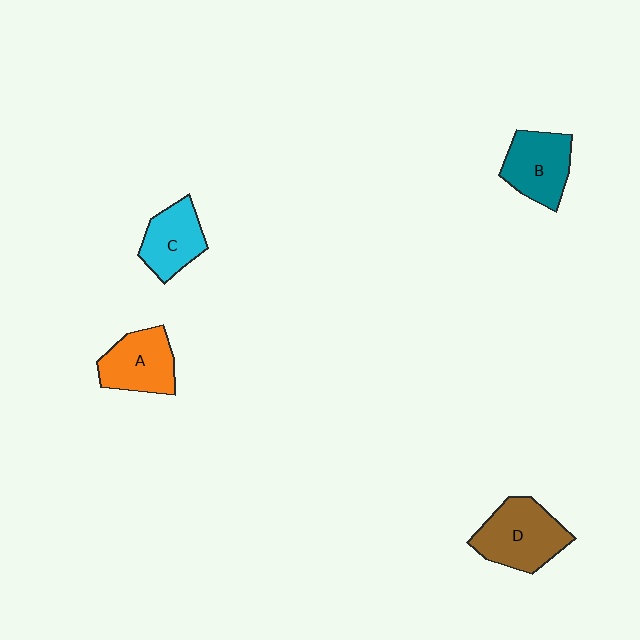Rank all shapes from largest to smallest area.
From largest to smallest: D (brown), B (teal), A (orange), C (cyan).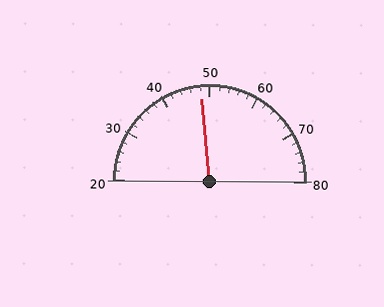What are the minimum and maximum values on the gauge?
The gauge ranges from 20 to 80.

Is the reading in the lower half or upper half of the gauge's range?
The reading is in the lower half of the range (20 to 80).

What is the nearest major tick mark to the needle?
The nearest major tick mark is 50.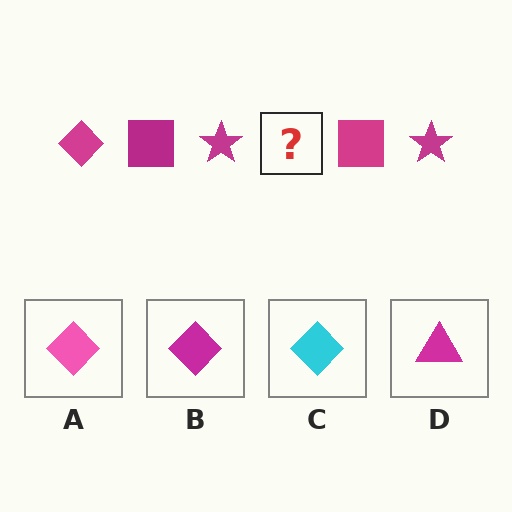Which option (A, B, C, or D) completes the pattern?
B.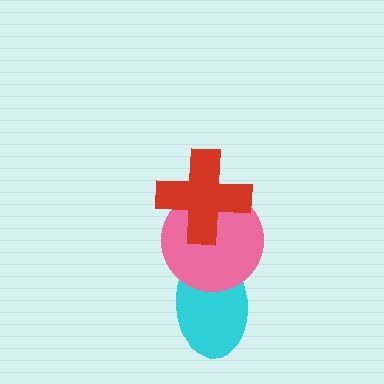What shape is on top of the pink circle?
The red cross is on top of the pink circle.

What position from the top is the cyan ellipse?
The cyan ellipse is 3rd from the top.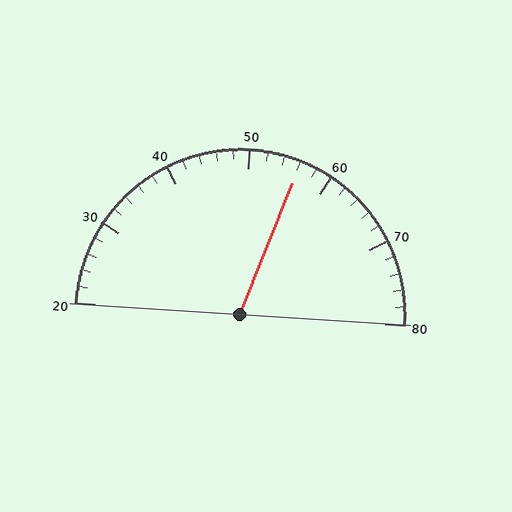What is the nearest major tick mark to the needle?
The nearest major tick mark is 60.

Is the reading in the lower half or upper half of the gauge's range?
The reading is in the upper half of the range (20 to 80).